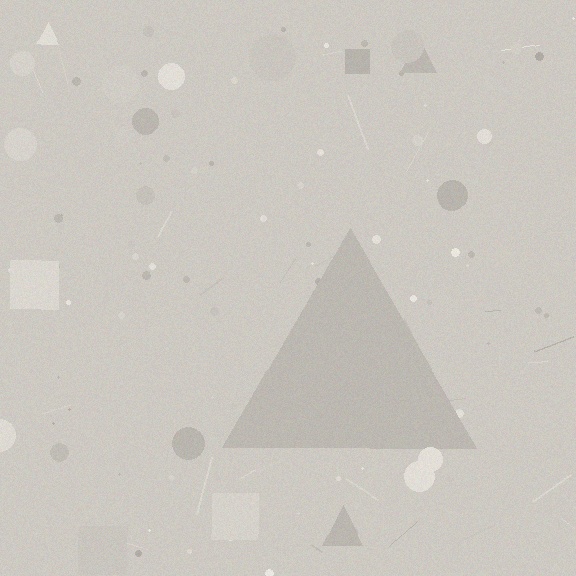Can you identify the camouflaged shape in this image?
The camouflaged shape is a triangle.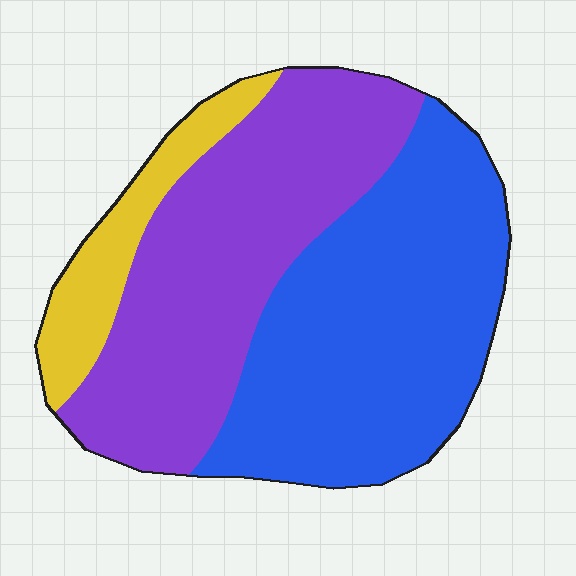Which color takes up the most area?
Blue, at roughly 45%.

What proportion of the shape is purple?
Purple covers 42% of the shape.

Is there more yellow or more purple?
Purple.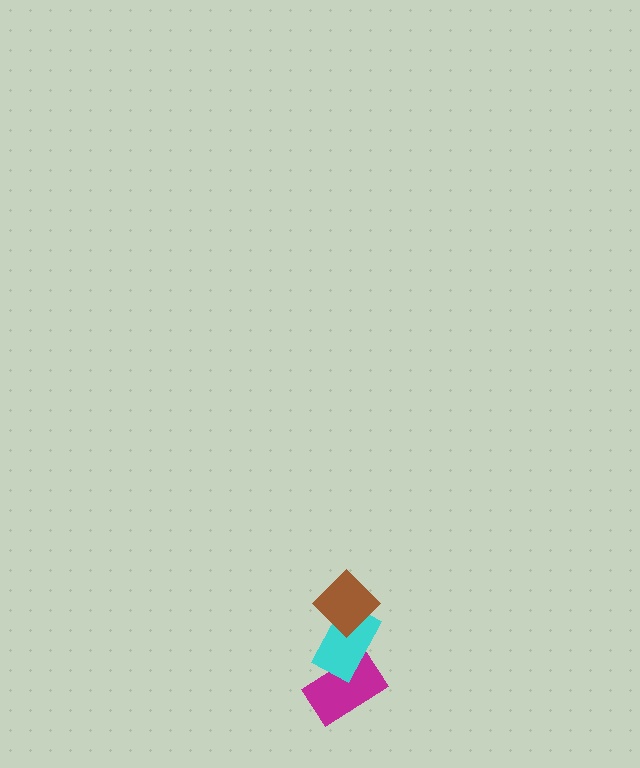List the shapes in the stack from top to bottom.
From top to bottom: the brown diamond, the cyan rectangle, the magenta rectangle.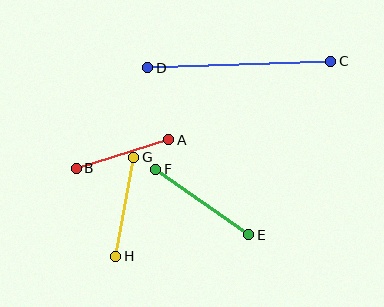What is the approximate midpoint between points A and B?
The midpoint is at approximately (123, 154) pixels.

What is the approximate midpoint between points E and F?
The midpoint is at approximately (202, 202) pixels.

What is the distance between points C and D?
The distance is approximately 183 pixels.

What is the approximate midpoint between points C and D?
The midpoint is at approximately (239, 65) pixels.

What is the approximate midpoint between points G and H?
The midpoint is at approximately (125, 207) pixels.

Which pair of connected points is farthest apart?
Points C and D are farthest apart.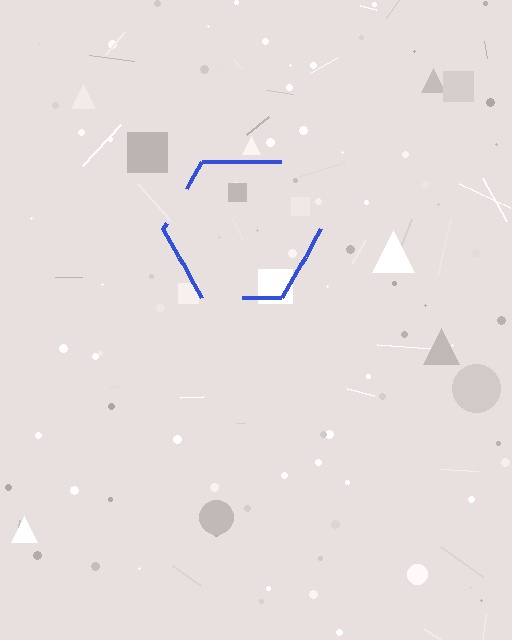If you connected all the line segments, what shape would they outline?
They would outline a hexagon.